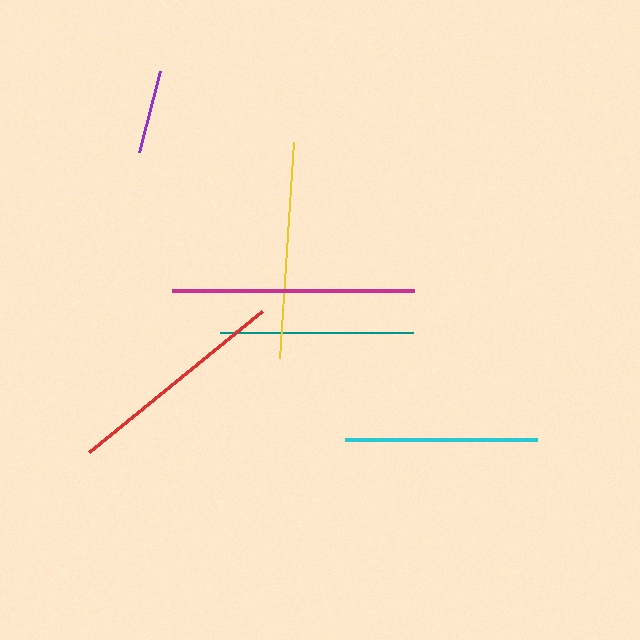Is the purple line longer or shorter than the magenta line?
The magenta line is longer than the purple line.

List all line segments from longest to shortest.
From longest to shortest: magenta, red, yellow, teal, cyan, purple.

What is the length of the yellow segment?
The yellow segment is approximately 216 pixels long.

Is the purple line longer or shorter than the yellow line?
The yellow line is longer than the purple line.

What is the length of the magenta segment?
The magenta segment is approximately 242 pixels long.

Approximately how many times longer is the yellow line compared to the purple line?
The yellow line is approximately 2.6 times the length of the purple line.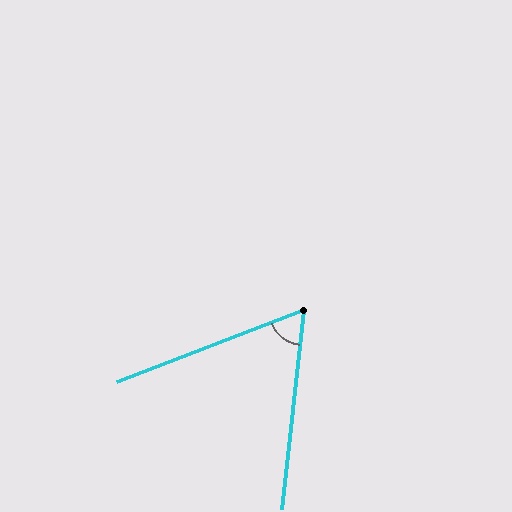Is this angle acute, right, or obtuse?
It is acute.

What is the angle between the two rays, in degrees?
Approximately 62 degrees.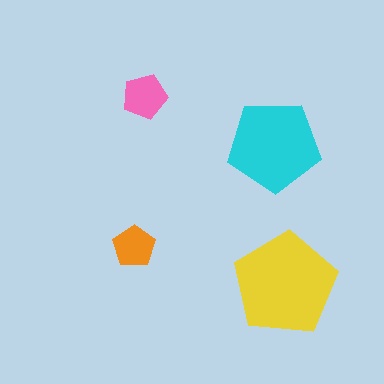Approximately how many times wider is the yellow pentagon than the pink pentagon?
About 2.5 times wider.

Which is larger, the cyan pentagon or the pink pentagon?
The cyan one.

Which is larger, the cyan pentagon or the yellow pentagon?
The yellow one.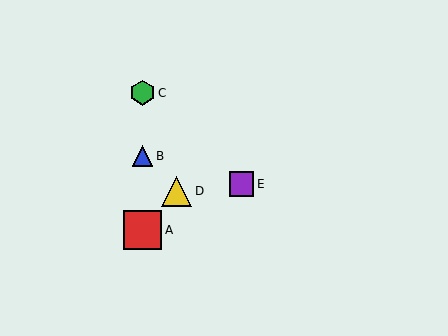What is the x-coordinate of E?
Object E is at x≈241.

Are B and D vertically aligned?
No, B is at x≈143 and D is at x≈177.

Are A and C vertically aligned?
Yes, both are at x≈143.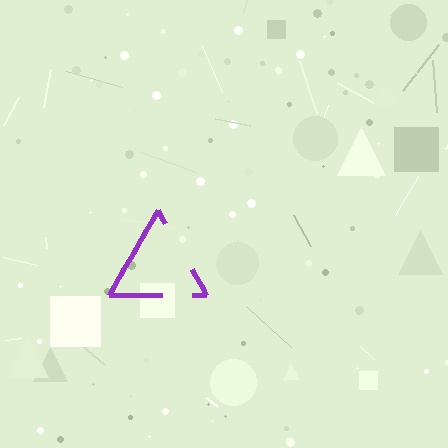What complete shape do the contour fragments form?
The contour fragments form a triangle.